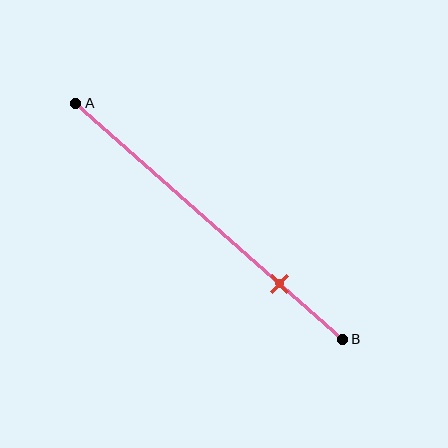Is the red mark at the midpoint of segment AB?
No, the mark is at about 75% from A, not at the 50% midpoint.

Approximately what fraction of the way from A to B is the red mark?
The red mark is approximately 75% of the way from A to B.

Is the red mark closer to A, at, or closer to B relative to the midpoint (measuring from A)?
The red mark is closer to point B than the midpoint of segment AB.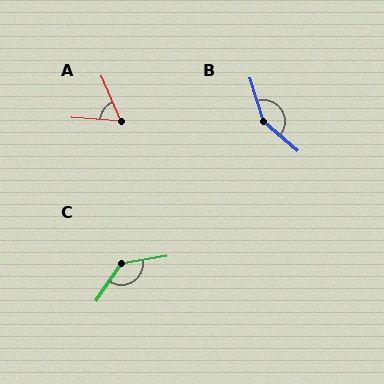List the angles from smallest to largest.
A (63°), C (133°), B (148°).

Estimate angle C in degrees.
Approximately 133 degrees.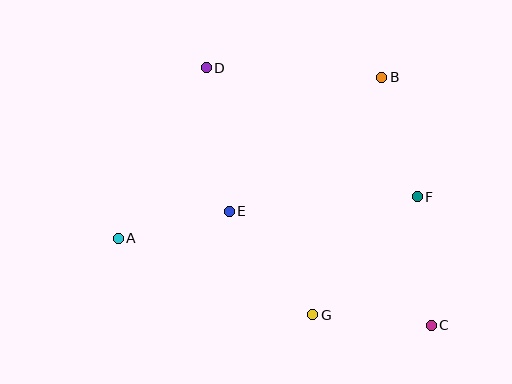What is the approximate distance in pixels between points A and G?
The distance between A and G is approximately 209 pixels.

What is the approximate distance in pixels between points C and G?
The distance between C and G is approximately 119 pixels.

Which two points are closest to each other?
Points A and E are closest to each other.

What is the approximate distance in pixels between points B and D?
The distance between B and D is approximately 176 pixels.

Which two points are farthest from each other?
Points C and D are farthest from each other.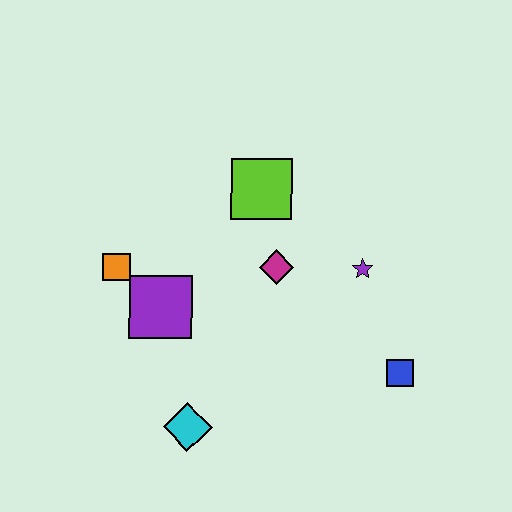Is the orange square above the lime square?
No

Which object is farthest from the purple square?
The blue square is farthest from the purple square.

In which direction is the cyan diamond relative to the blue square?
The cyan diamond is to the left of the blue square.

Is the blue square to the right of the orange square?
Yes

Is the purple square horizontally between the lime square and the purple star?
No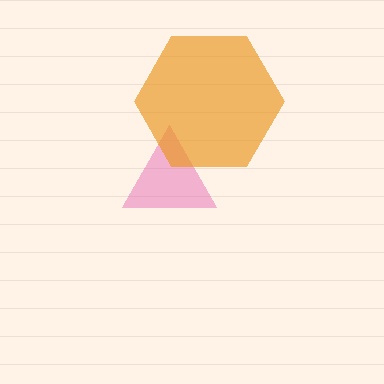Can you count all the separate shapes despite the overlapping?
Yes, there are 2 separate shapes.